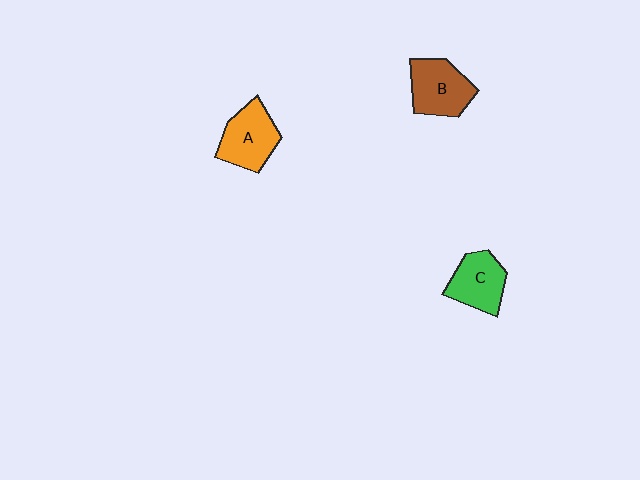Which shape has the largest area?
Shape A (orange).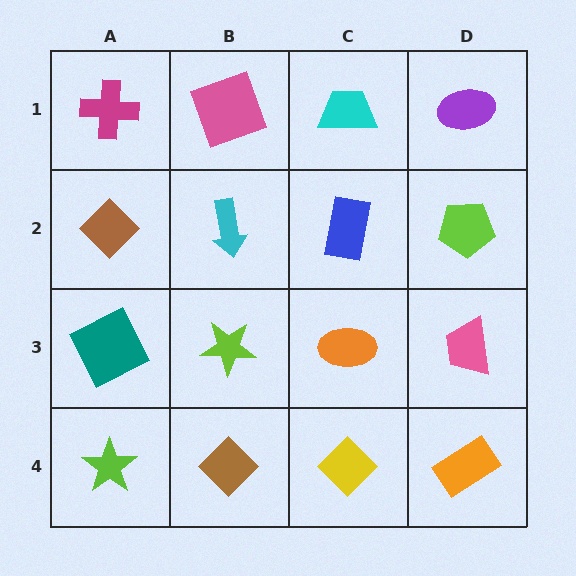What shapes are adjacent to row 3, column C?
A blue rectangle (row 2, column C), a yellow diamond (row 4, column C), a lime star (row 3, column B), a pink trapezoid (row 3, column D).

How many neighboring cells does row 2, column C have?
4.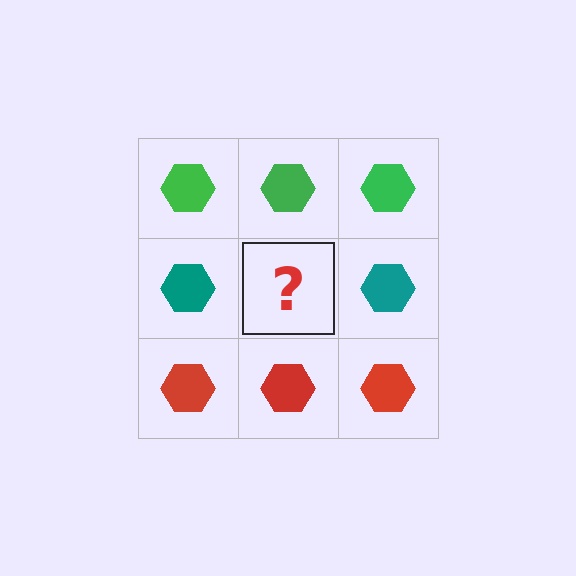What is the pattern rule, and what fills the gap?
The rule is that each row has a consistent color. The gap should be filled with a teal hexagon.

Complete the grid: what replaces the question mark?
The question mark should be replaced with a teal hexagon.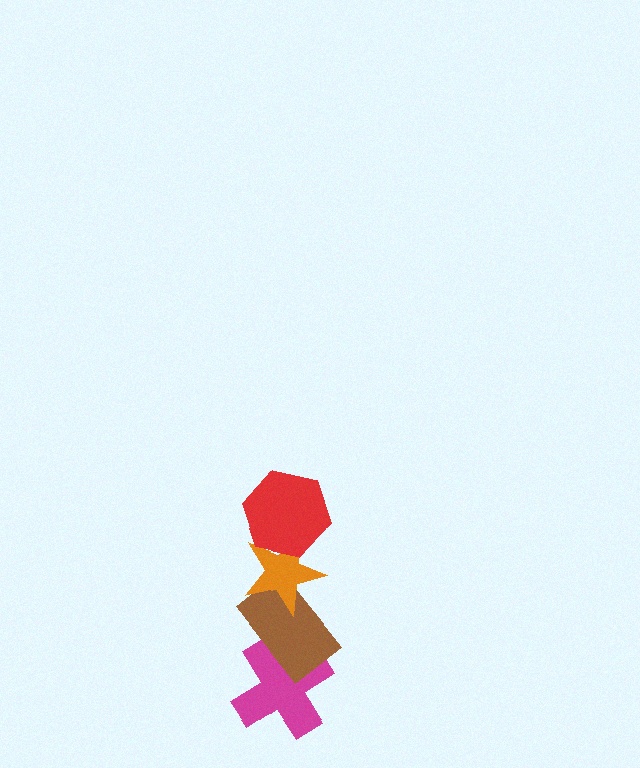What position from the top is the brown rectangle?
The brown rectangle is 3rd from the top.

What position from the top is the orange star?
The orange star is 2nd from the top.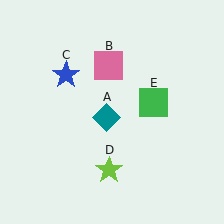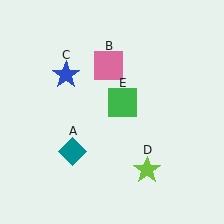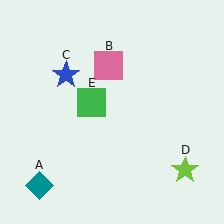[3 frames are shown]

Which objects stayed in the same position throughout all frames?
Pink square (object B) and blue star (object C) remained stationary.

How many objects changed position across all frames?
3 objects changed position: teal diamond (object A), lime star (object D), green square (object E).